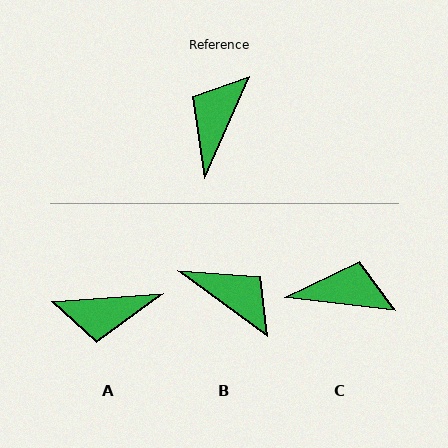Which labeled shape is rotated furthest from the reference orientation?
A, about 118 degrees away.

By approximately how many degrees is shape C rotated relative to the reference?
Approximately 73 degrees clockwise.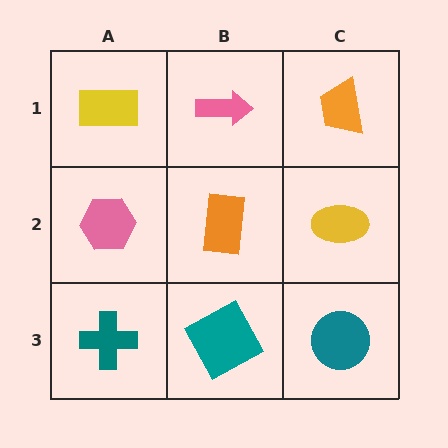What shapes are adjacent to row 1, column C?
A yellow ellipse (row 2, column C), a pink arrow (row 1, column B).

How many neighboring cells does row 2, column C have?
3.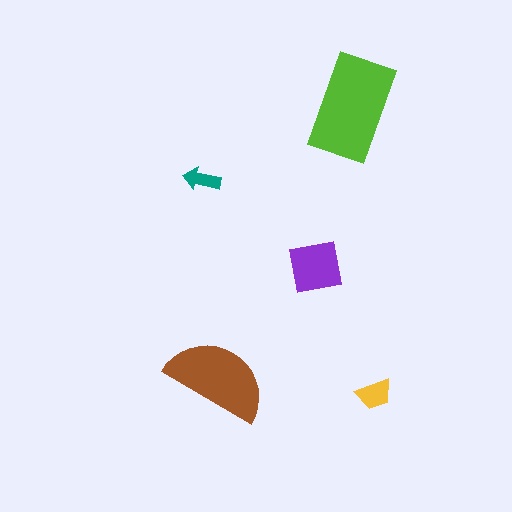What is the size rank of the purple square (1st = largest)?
3rd.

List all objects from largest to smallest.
The lime rectangle, the brown semicircle, the purple square, the yellow trapezoid, the teal arrow.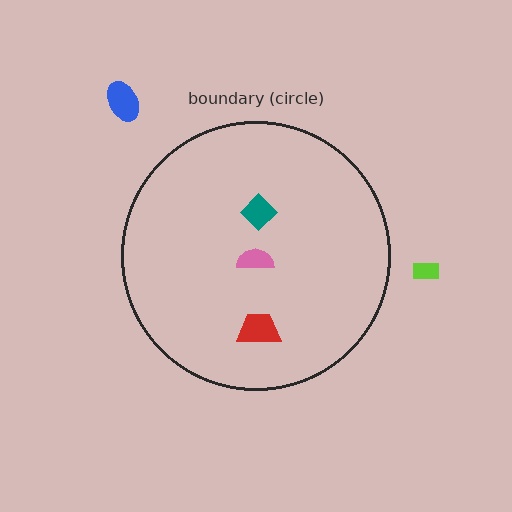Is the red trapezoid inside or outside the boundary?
Inside.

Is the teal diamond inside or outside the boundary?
Inside.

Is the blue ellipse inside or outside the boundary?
Outside.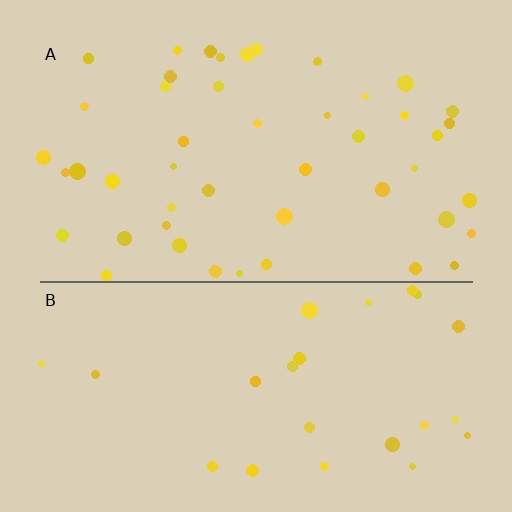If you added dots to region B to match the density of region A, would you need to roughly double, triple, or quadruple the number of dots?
Approximately double.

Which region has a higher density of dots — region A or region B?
A (the top).